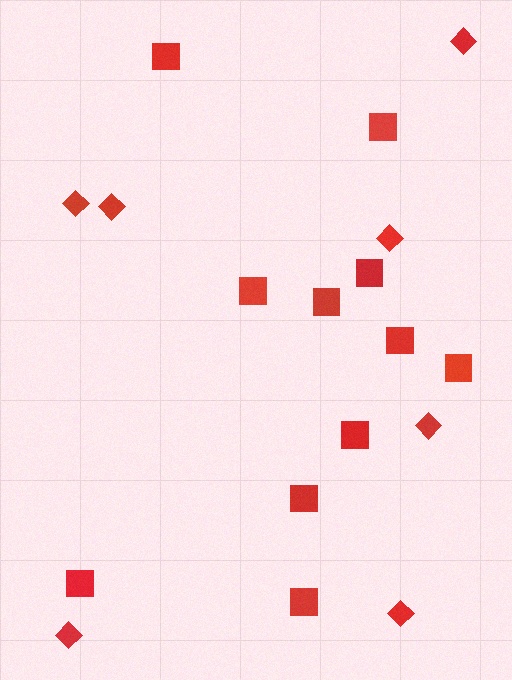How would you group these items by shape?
There are 2 groups: one group of squares (11) and one group of diamonds (7).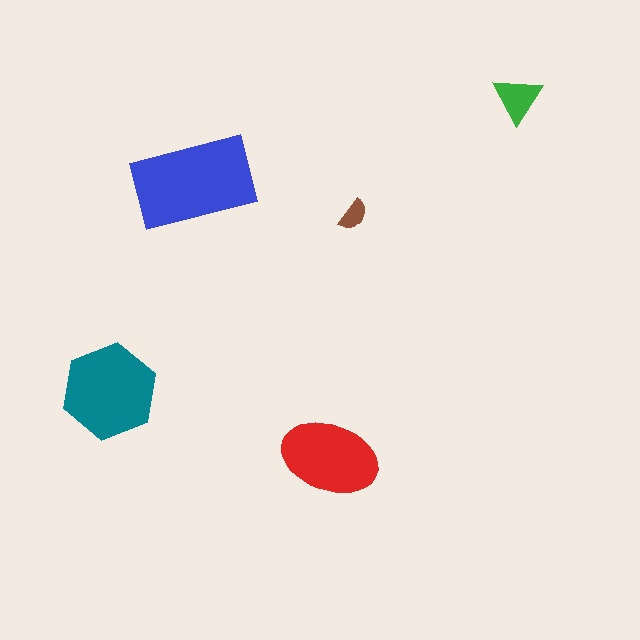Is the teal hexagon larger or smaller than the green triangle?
Larger.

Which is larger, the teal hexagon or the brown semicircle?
The teal hexagon.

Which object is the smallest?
The brown semicircle.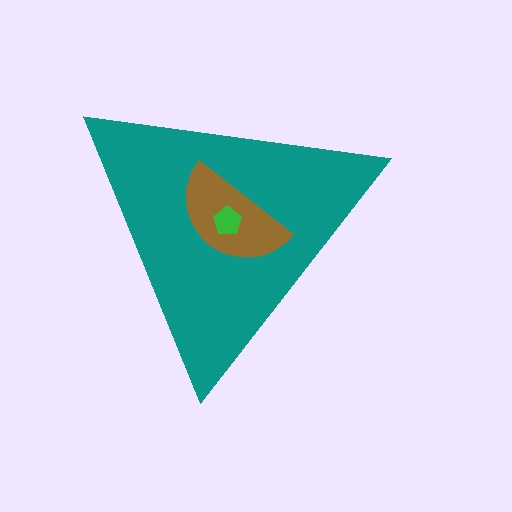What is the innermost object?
The green pentagon.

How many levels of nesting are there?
3.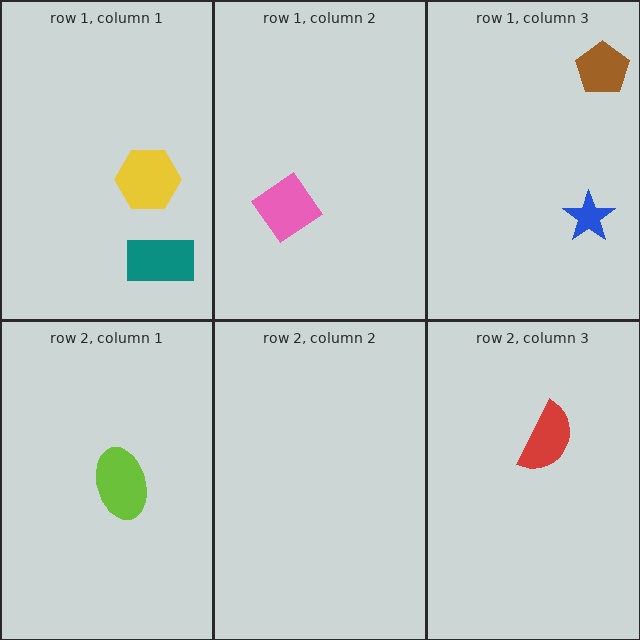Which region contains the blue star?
The row 1, column 3 region.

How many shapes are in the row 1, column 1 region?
2.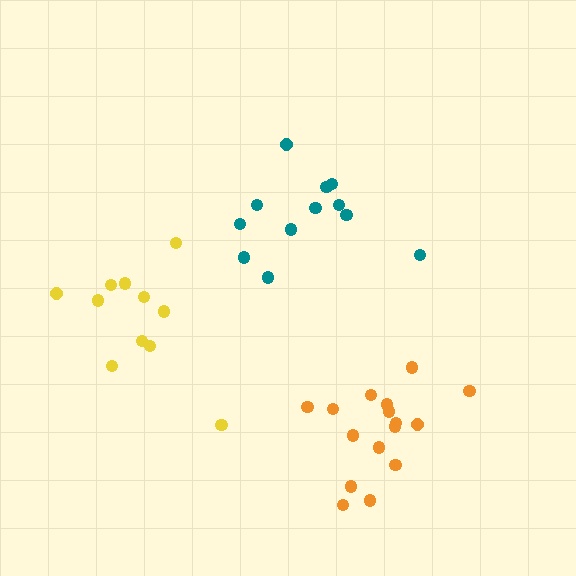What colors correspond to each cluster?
The clusters are colored: yellow, teal, orange.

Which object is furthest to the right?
The orange cluster is rightmost.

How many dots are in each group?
Group 1: 11 dots, Group 2: 12 dots, Group 3: 16 dots (39 total).